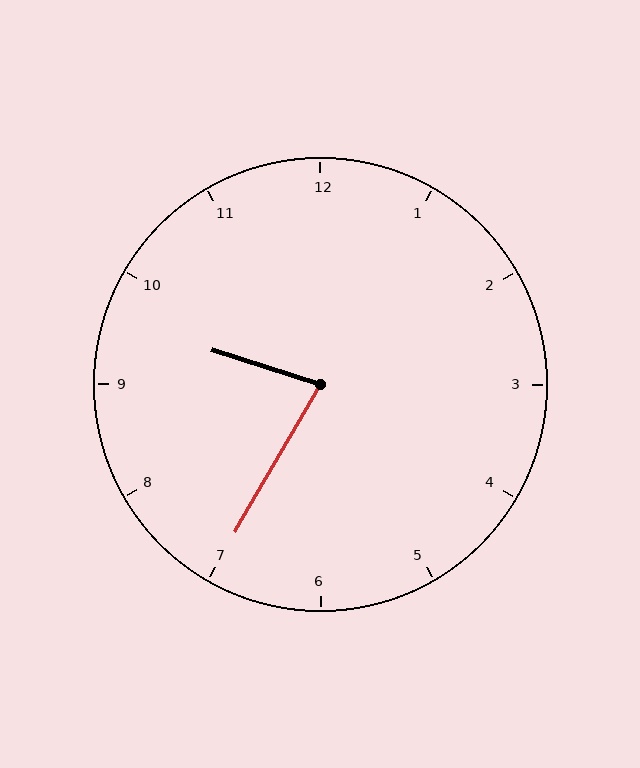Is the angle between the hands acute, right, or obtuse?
It is acute.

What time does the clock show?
9:35.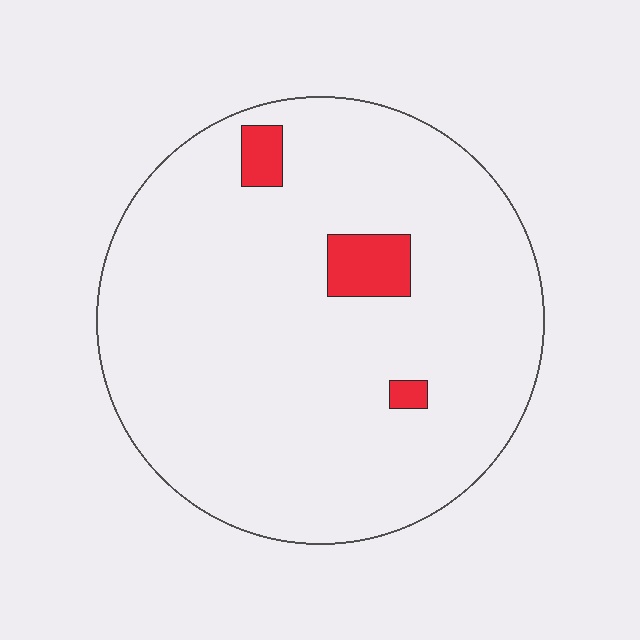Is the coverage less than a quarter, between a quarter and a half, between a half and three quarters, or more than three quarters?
Less than a quarter.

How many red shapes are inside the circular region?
3.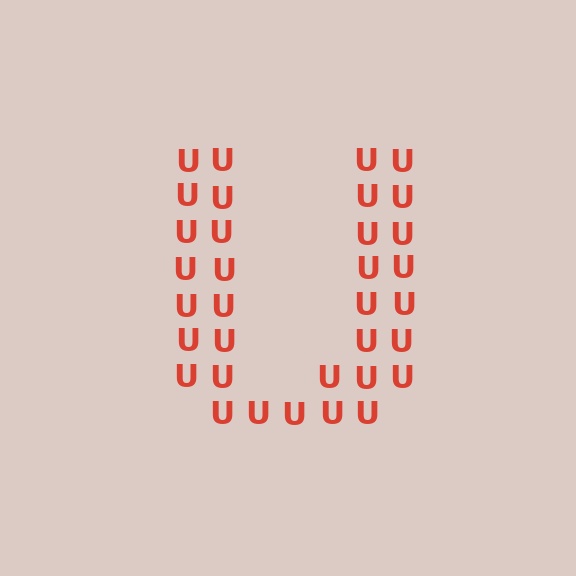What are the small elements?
The small elements are letter U's.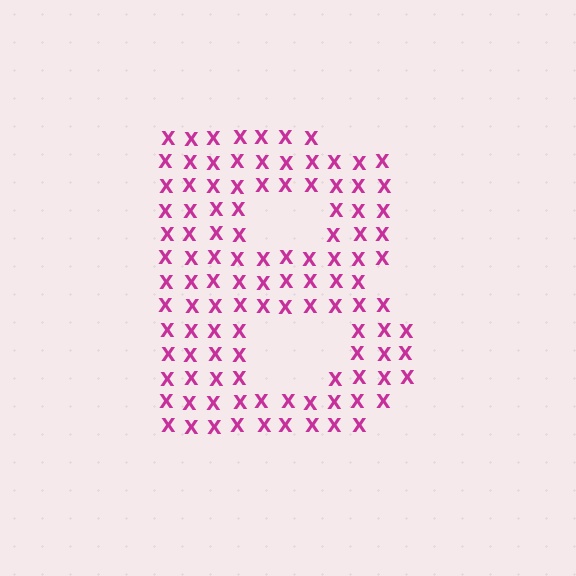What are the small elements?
The small elements are letter X's.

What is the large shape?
The large shape is the letter B.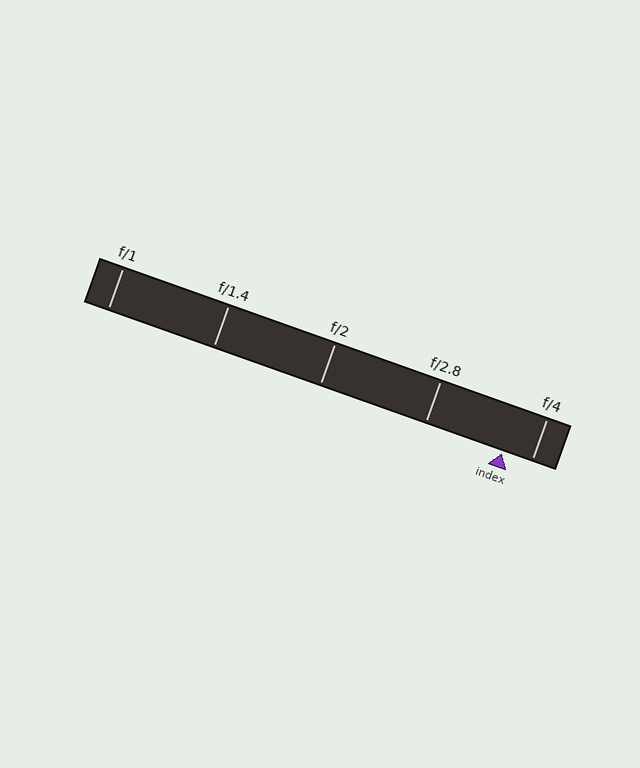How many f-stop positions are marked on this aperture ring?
There are 5 f-stop positions marked.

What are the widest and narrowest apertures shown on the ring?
The widest aperture shown is f/1 and the narrowest is f/4.